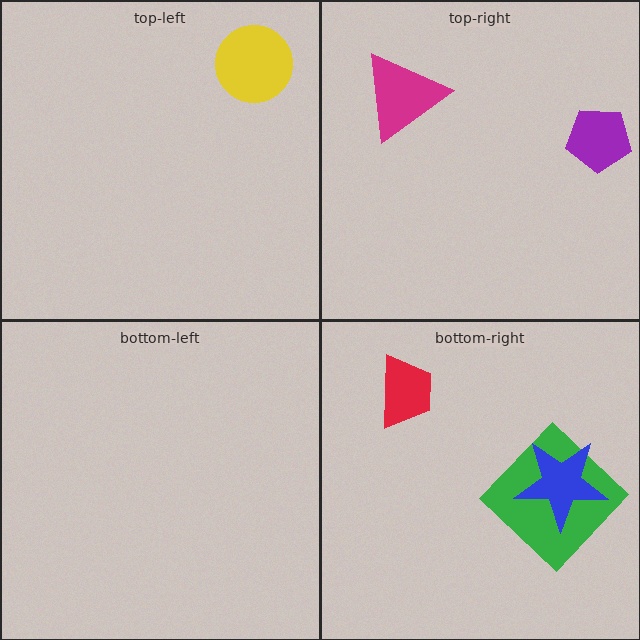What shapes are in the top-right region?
The purple pentagon, the magenta triangle.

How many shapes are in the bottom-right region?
3.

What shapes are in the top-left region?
The yellow circle.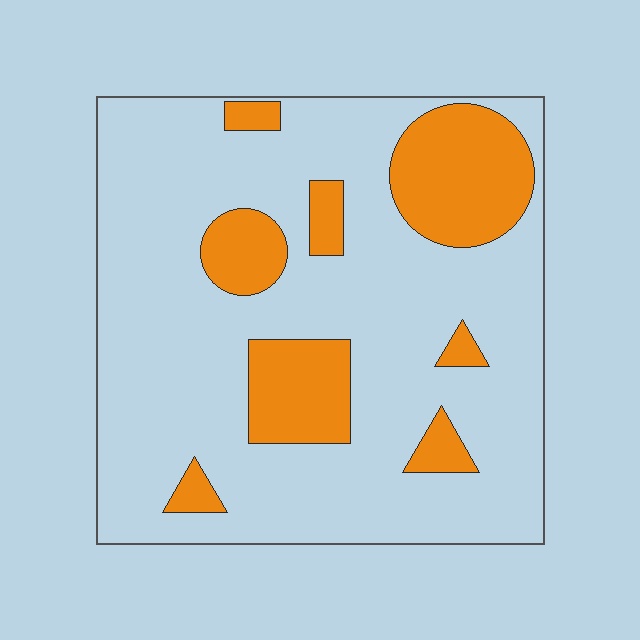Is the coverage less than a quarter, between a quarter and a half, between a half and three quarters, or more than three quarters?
Less than a quarter.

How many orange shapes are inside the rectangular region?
8.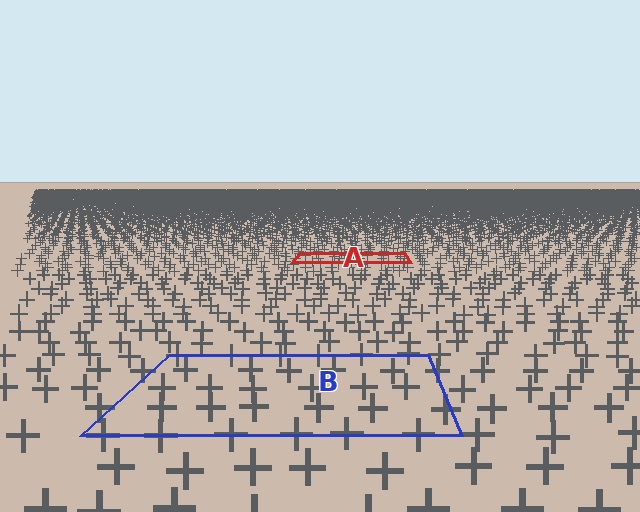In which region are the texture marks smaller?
The texture marks are smaller in region A, because it is farther away.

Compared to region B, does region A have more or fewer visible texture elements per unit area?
Region A has more texture elements per unit area — they are packed more densely because it is farther away.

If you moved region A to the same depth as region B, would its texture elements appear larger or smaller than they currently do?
They would appear larger. At a closer depth, the same texture elements are projected at a bigger on-screen size.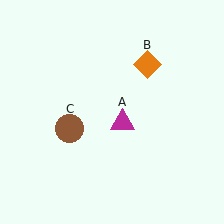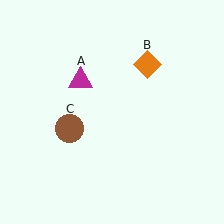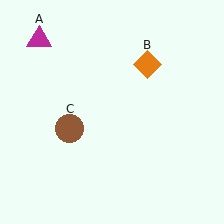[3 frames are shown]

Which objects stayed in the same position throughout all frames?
Orange diamond (object B) and brown circle (object C) remained stationary.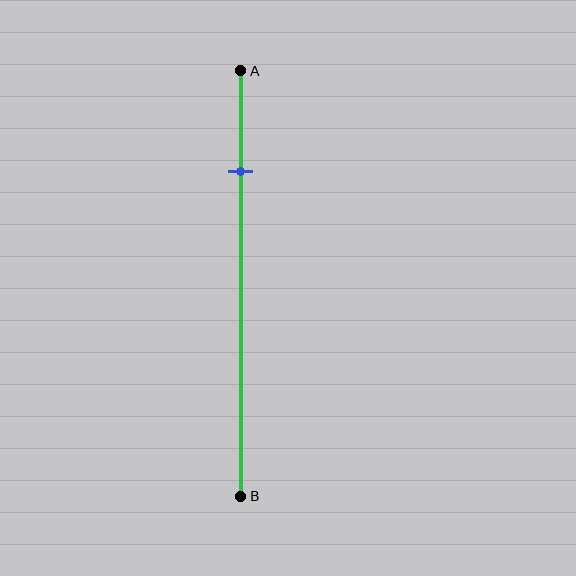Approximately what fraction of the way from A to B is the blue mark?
The blue mark is approximately 25% of the way from A to B.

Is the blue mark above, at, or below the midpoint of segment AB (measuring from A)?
The blue mark is above the midpoint of segment AB.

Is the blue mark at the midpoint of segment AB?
No, the mark is at about 25% from A, not at the 50% midpoint.